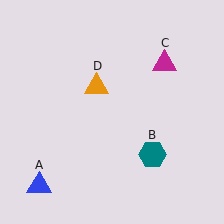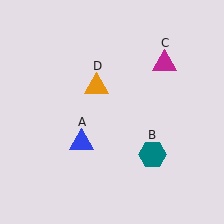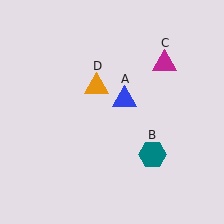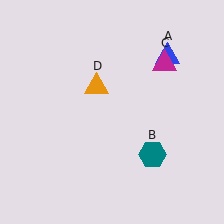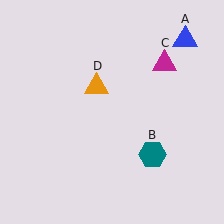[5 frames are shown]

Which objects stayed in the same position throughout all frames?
Teal hexagon (object B) and magenta triangle (object C) and orange triangle (object D) remained stationary.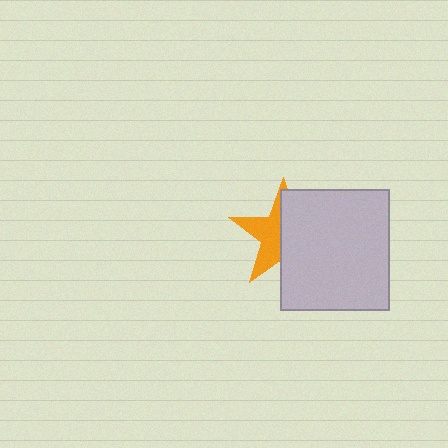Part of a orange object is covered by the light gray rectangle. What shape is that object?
It is a star.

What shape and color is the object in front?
The object in front is a light gray rectangle.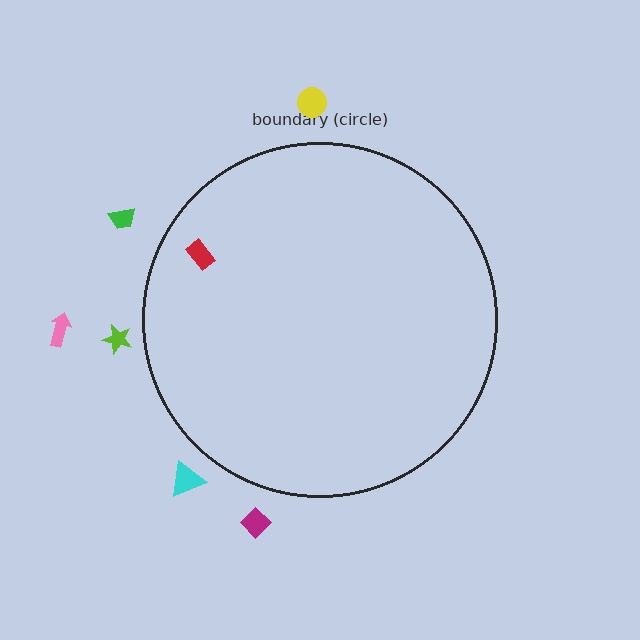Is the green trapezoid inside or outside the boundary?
Outside.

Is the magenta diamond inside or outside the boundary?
Outside.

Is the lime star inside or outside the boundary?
Outside.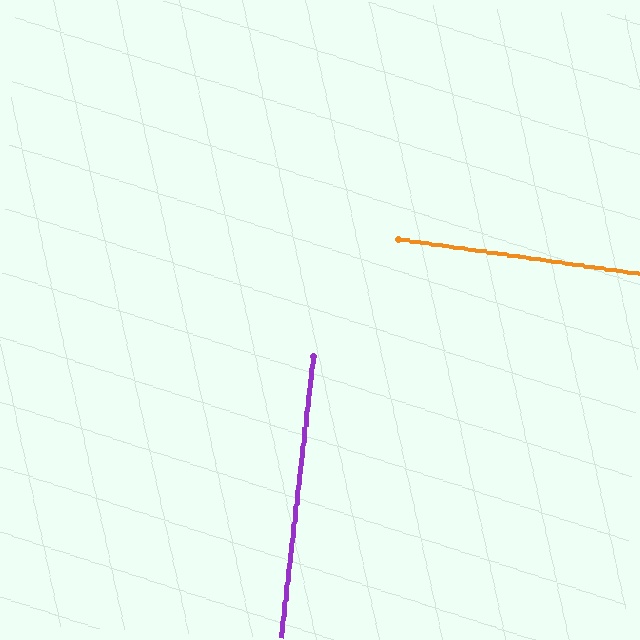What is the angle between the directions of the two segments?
Approximately 88 degrees.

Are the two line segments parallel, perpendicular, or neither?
Perpendicular — they meet at approximately 88°.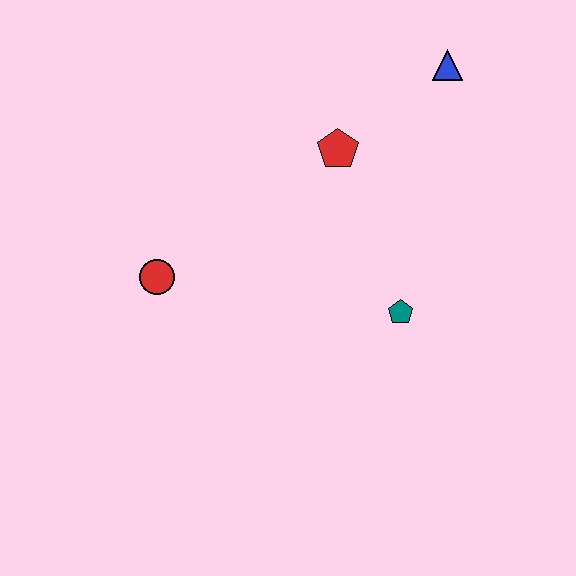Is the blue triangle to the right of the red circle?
Yes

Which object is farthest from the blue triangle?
The red circle is farthest from the blue triangle.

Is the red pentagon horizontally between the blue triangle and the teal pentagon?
No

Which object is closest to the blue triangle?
The red pentagon is closest to the blue triangle.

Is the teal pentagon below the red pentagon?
Yes